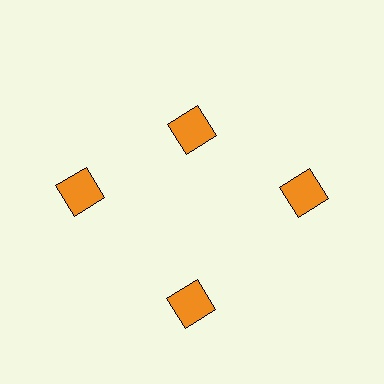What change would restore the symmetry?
The symmetry would be restored by moving it outward, back onto the ring so that all 4 squares sit at equal angles and equal distance from the center.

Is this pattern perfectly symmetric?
No. The 4 orange squares are arranged in a ring, but one element near the 12 o'clock position is pulled inward toward the center, breaking the 4-fold rotational symmetry.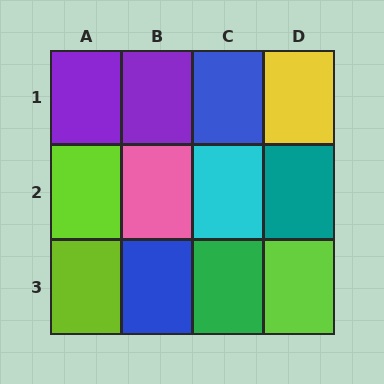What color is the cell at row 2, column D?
Teal.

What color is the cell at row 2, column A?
Lime.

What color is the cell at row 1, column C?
Blue.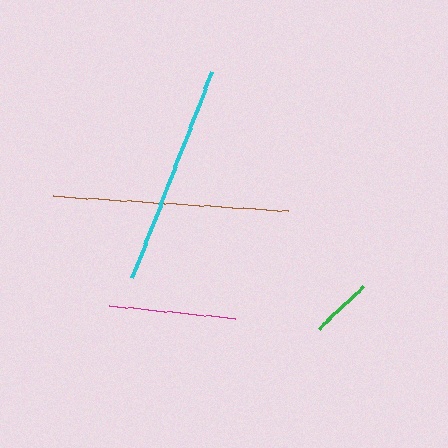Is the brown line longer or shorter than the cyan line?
The brown line is longer than the cyan line.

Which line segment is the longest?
The brown line is the longest at approximately 234 pixels.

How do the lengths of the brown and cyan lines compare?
The brown and cyan lines are approximately the same length.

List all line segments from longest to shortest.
From longest to shortest: brown, cyan, magenta, green.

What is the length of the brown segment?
The brown segment is approximately 234 pixels long.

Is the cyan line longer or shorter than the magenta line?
The cyan line is longer than the magenta line.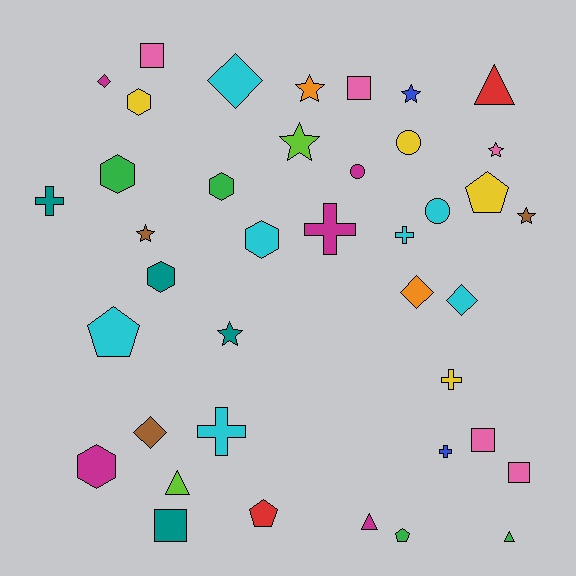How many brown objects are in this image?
There are 3 brown objects.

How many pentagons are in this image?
There are 4 pentagons.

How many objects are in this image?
There are 40 objects.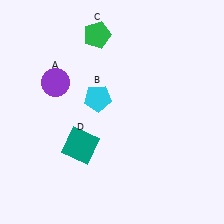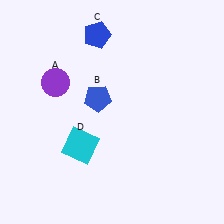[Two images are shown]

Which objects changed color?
B changed from cyan to blue. C changed from green to blue. D changed from teal to cyan.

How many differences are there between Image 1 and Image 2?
There are 3 differences between the two images.